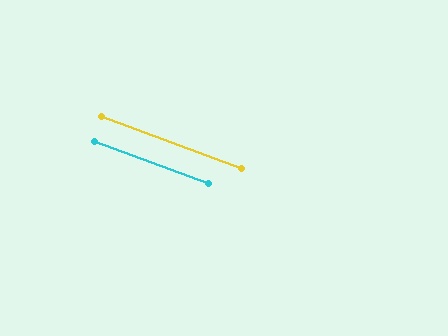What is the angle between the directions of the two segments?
Approximately 0 degrees.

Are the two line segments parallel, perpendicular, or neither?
Parallel — their directions differ by only 0.3°.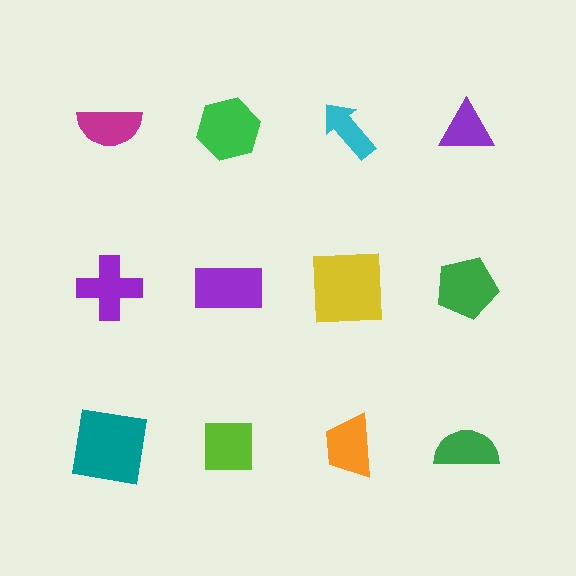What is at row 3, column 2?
A lime square.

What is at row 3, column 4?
A green semicircle.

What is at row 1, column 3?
A cyan arrow.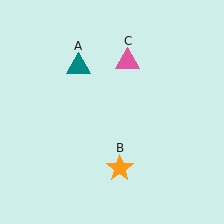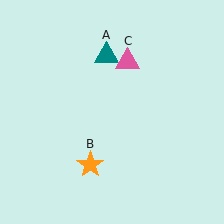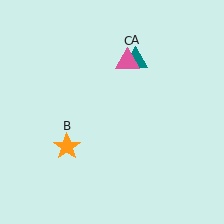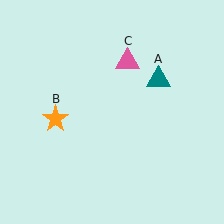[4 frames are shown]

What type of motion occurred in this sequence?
The teal triangle (object A), orange star (object B) rotated clockwise around the center of the scene.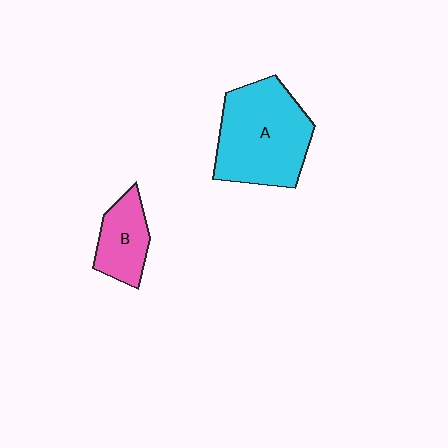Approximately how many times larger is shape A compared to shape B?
Approximately 2.2 times.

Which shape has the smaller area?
Shape B (pink).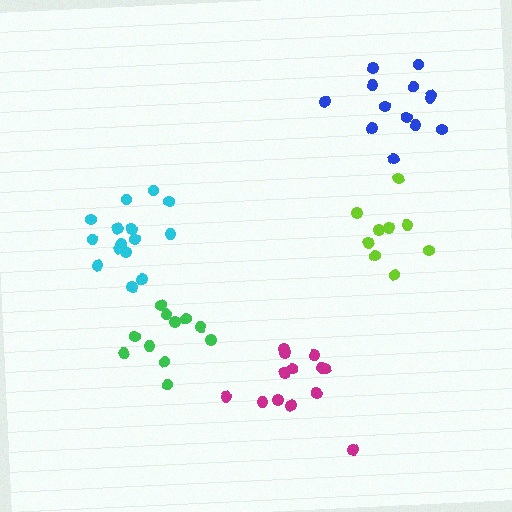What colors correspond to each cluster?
The clusters are colored: green, magenta, cyan, blue, lime.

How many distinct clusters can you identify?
There are 5 distinct clusters.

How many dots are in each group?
Group 1: 11 dots, Group 2: 13 dots, Group 3: 15 dots, Group 4: 13 dots, Group 5: 9 dots (61 total).